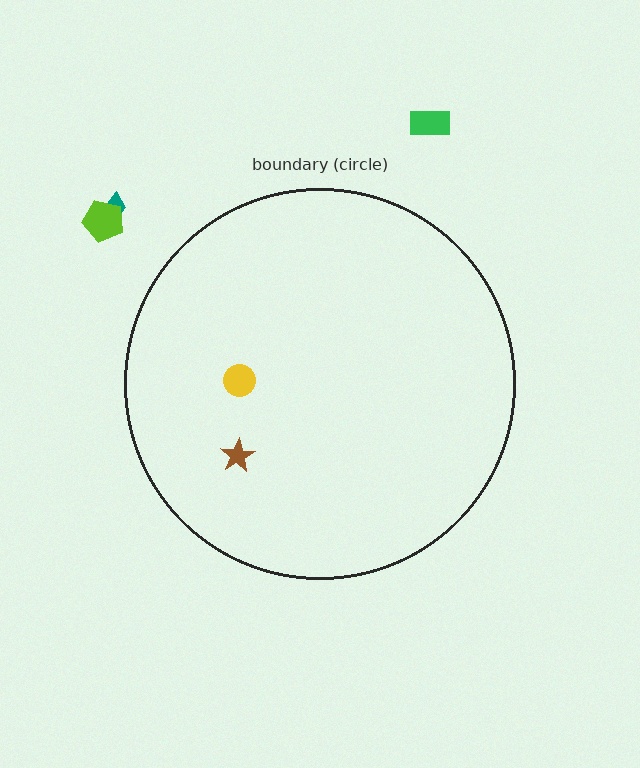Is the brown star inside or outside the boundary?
Inside.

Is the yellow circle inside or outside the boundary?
Inside.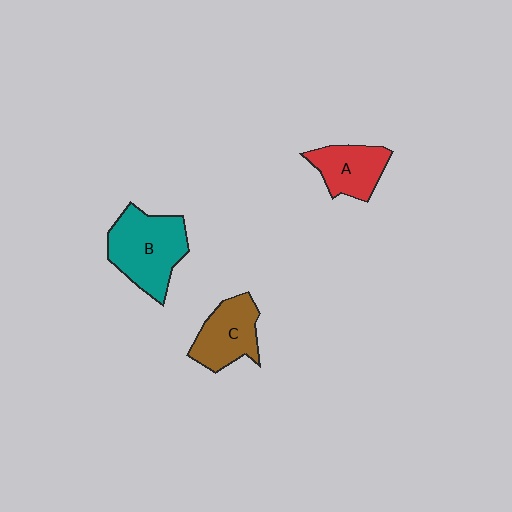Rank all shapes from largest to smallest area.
From largest to smallest: B (teal), C (brown), A (red).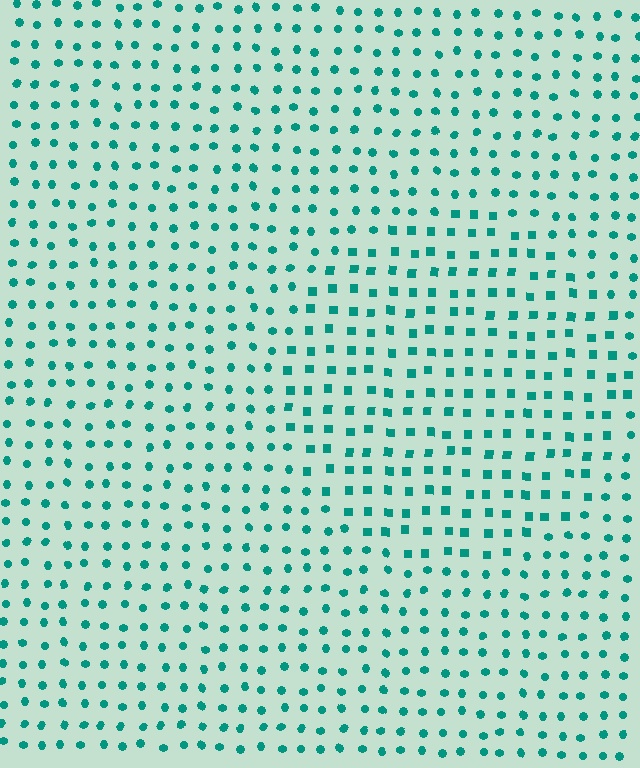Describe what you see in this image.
The image is filled with small teal elements arranged in a uniform grid. A circle-shaped region contains squares, while the surrounding area contains circles. The boundary is defined purely by the change in element shape.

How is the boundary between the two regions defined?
The boundary is defined by a change in element shape: squares inside vs. circles outside. All elements share the same color and spacing.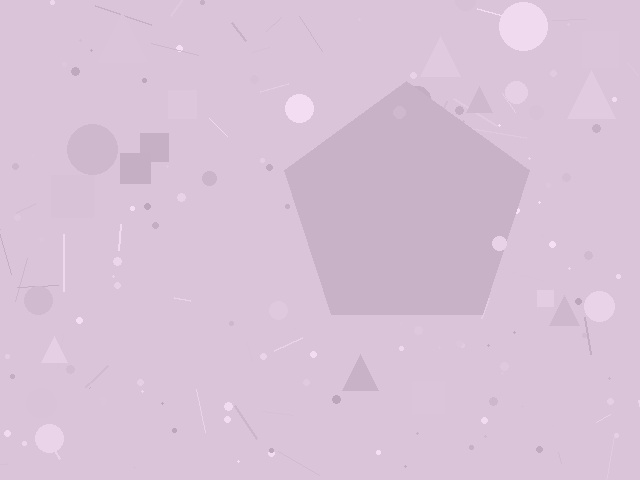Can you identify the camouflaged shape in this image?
The camouflaged shape is a pentagon.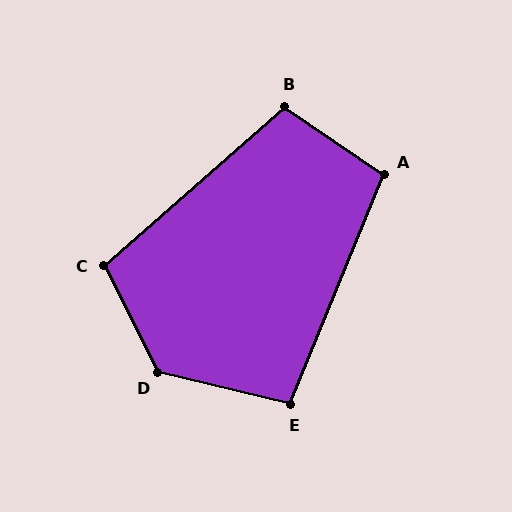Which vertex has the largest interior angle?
D, at approximately 130 degrees.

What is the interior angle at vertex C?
Approximately 105 degrees (obtuse).